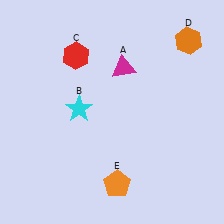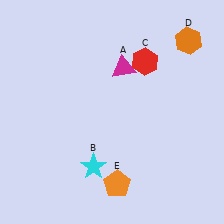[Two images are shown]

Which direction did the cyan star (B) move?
The cyan star (B) moved down.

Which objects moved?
The objects that moved are: the cyan star (B), the red hexagon (C).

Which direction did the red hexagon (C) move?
The red hexagon (C) moved right.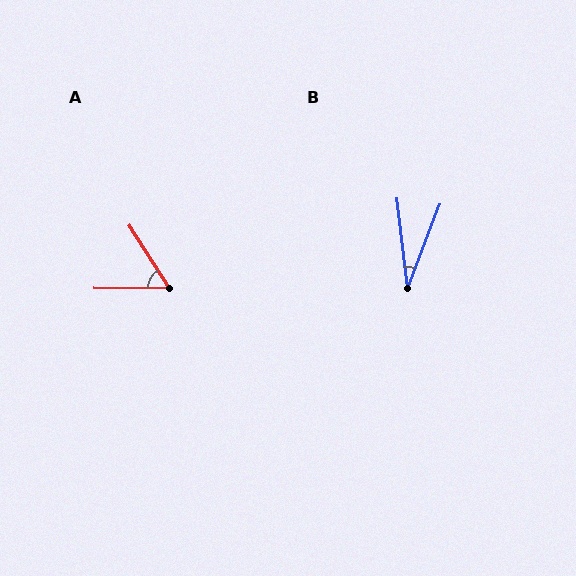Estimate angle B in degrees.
Approximately 27 degrees.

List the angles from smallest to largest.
B (27°), A (57°).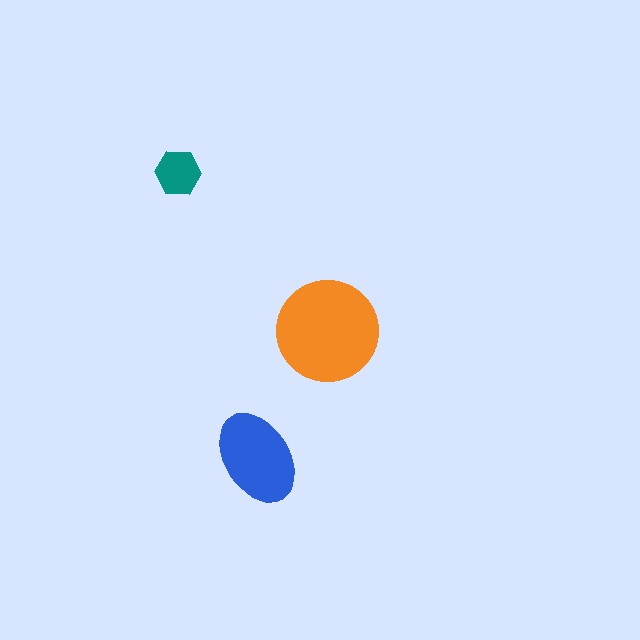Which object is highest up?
The teal hexagon is topmost.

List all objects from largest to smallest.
The orange circle, the blue ellipse, the teal hexagon.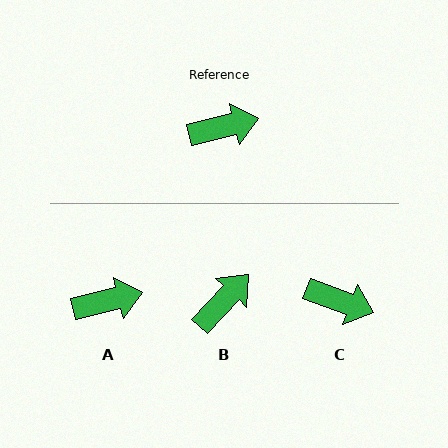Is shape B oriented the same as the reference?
No, it is off by about 34 degrees.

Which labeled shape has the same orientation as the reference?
A.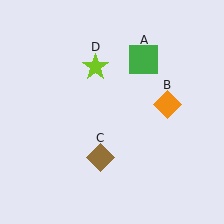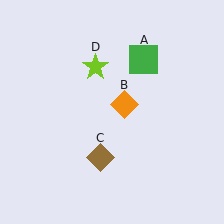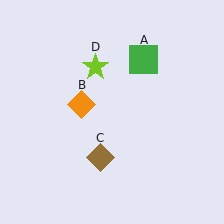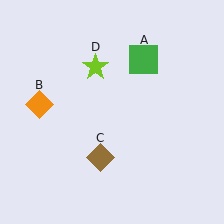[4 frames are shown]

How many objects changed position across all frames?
1 object changed position: orange diamond (object B).